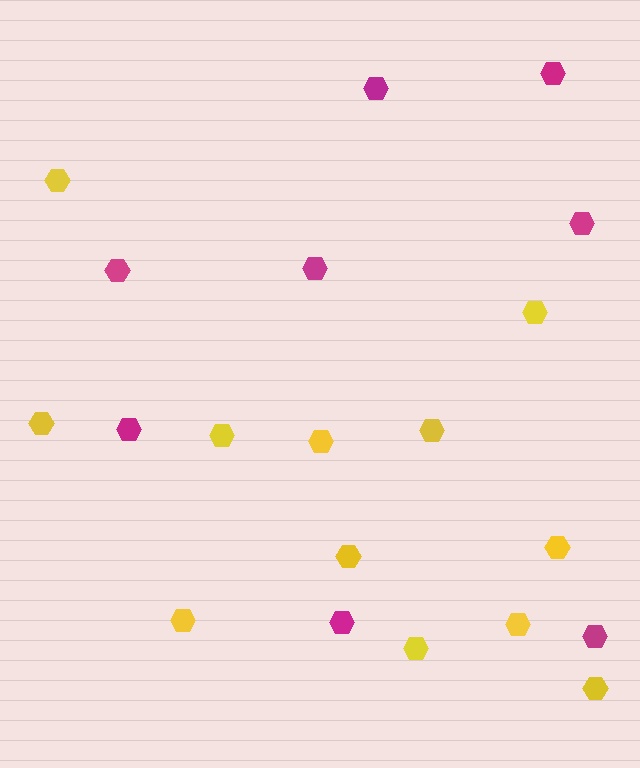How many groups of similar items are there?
There are 2 groups: one group of magenta hexagons (8) and one group of yellow hexagons (12).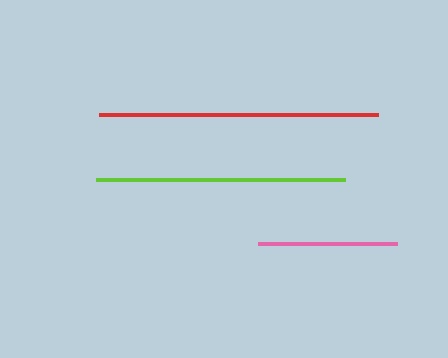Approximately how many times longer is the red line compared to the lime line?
The red line is approximately 1.1 times the length of the lime line.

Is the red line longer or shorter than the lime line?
The red line is longer than the lime line.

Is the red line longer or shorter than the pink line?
The red line is longer than the pink line.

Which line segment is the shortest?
The pink line is the shortest at approximately 138 pixels.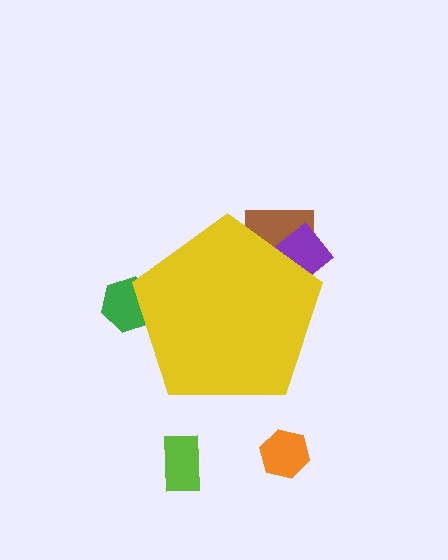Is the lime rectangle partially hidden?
No, the lime rectangle is fully visible.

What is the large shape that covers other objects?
A yellow pentagon.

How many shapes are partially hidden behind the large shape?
3 shapes are partially hidden.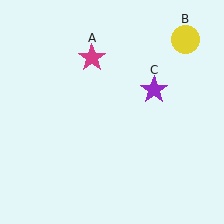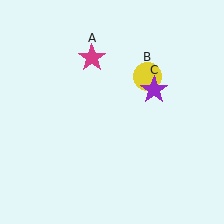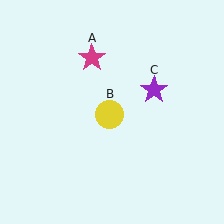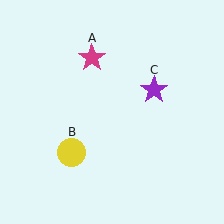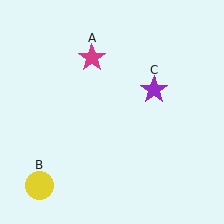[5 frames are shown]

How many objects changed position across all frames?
1 object changed position: yellow circle (object B).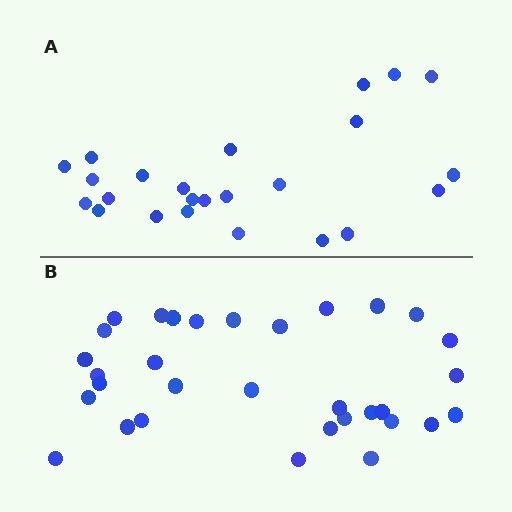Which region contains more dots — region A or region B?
Region B (the bottom region) has more dots.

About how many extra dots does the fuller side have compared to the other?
Region B has roughly 8 or so more dots than region A.